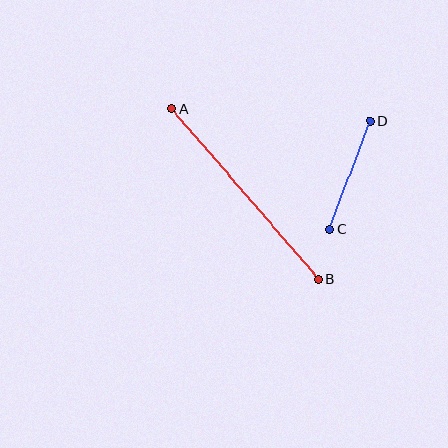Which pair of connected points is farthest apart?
Points A and B are farthest apart.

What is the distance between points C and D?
The distance is approximately 116 pixels.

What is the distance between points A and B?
The distance is approximately 225 pixels.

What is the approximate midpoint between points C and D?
The midpoint is at approximately (350, 175) pixels.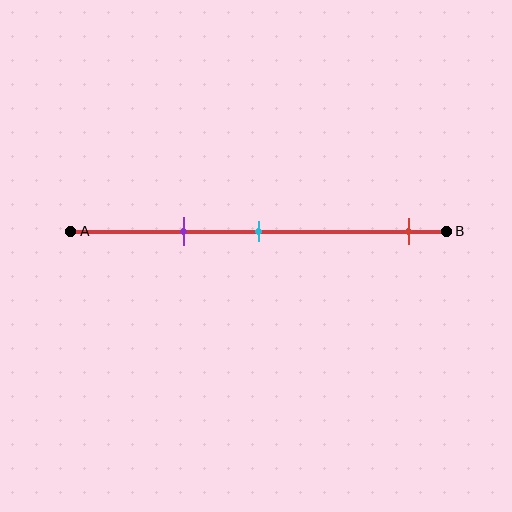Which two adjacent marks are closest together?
The purple and cyan marks are the closest adjacent pair.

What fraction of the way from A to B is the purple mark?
The purple mark is approximately 30% (0.3) of the way from A to B.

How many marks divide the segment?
There are 3 marks dividing the segment.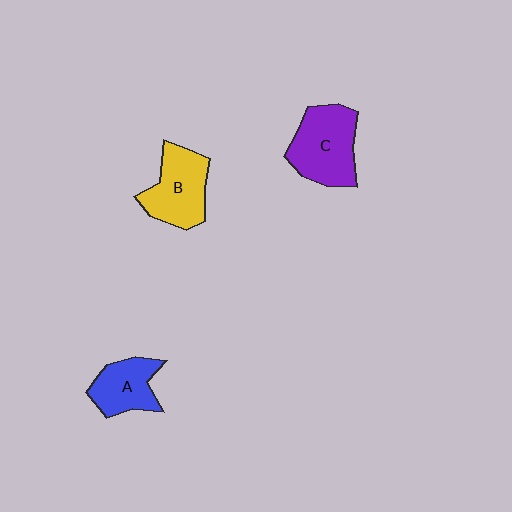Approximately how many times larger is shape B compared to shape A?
Approximately 1.3 times.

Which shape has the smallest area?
Shape A (blue).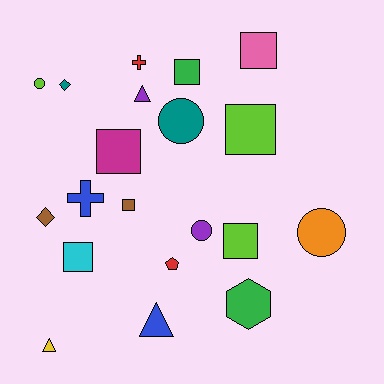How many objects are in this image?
There are 20 objects.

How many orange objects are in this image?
There is 1 orange object.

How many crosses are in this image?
There are 2 crosses.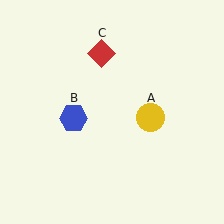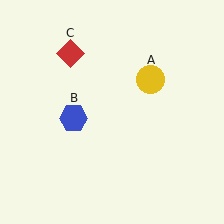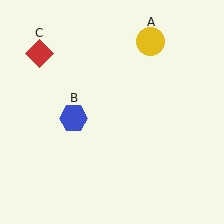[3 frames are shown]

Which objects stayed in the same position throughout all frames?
Blue hexagon (object B) remained stationary.